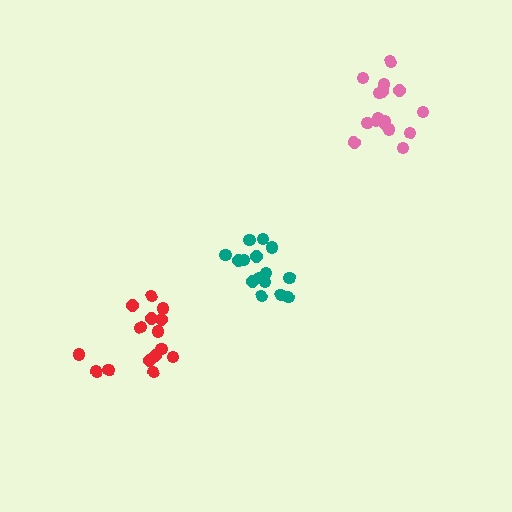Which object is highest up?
The pink cluster is topmost.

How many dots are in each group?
Group 1: 15 dots, Group 2: 16 dots, Group 3: 15 dots (46 total).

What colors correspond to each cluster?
The clusters are colored: red, pink, teal.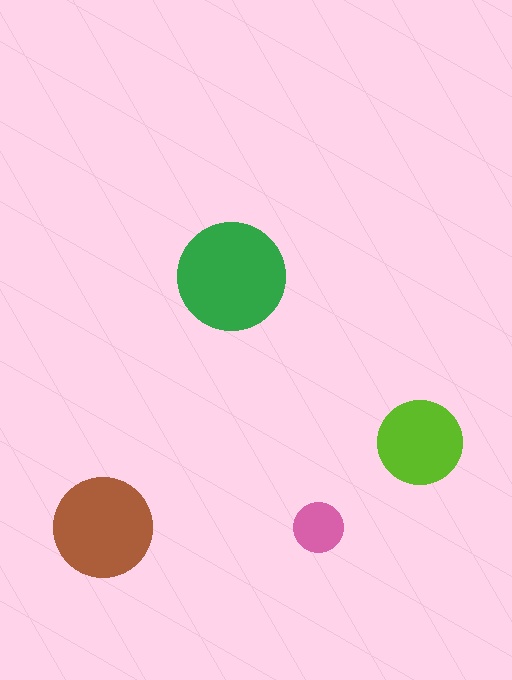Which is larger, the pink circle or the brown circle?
The brown one.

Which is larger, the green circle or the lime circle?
The green one.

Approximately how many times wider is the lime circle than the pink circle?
About 1.5 times wider.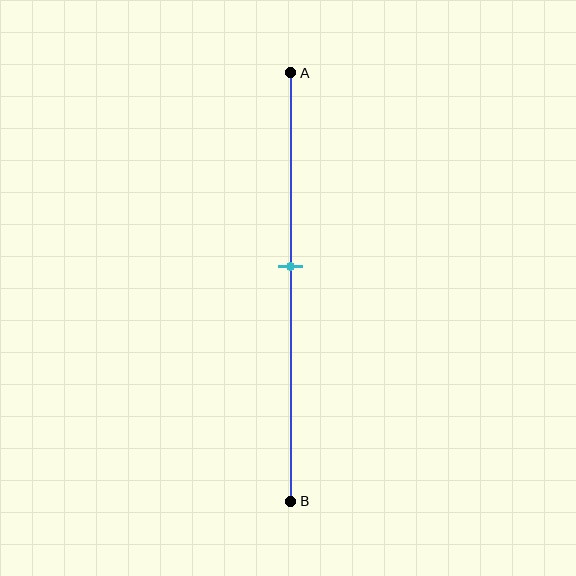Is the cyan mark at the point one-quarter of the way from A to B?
No, the mark is at about 45% from A, not at the 25% one-quarter point.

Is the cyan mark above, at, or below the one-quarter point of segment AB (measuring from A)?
The cyan mark is below the one-quarter point of segment AB.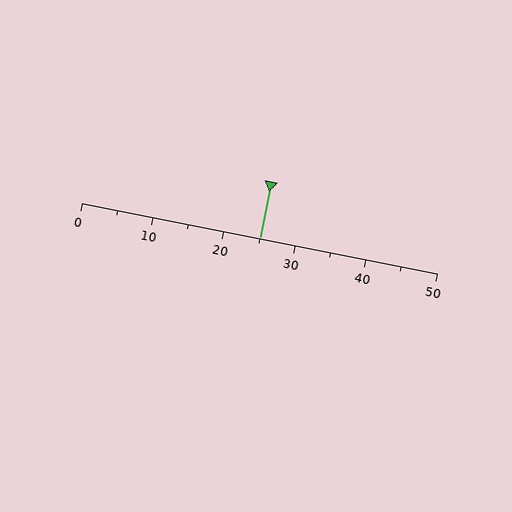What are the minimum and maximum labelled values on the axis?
The axis runs from 0 to 50.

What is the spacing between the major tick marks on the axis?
The major ticks are spaced 10 apart.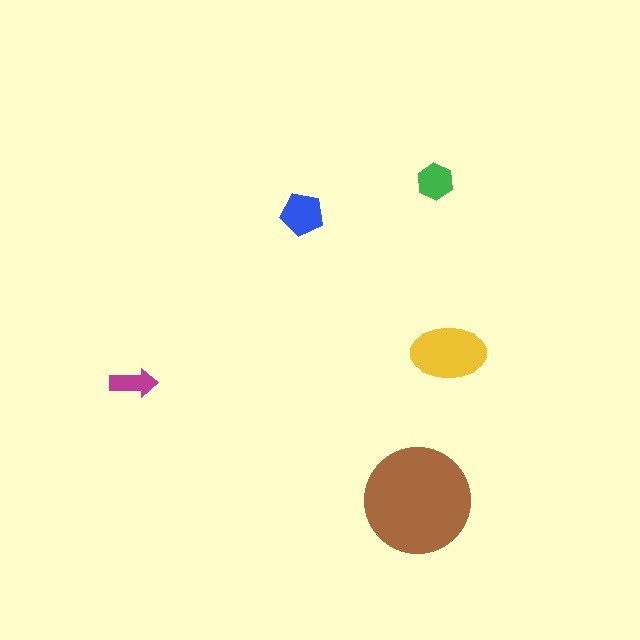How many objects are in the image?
There are 5 objects in the image.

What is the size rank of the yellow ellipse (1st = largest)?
2nd.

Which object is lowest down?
The brown circle is bottommost.